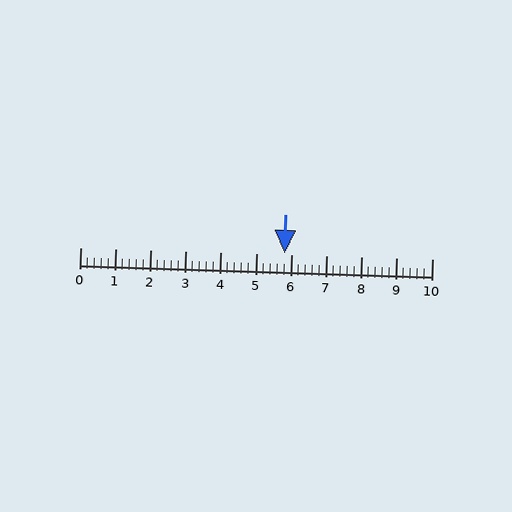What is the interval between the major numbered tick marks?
The major tick marks are spaced 1 units apart.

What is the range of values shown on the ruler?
The ruler shows values from 0 to 10.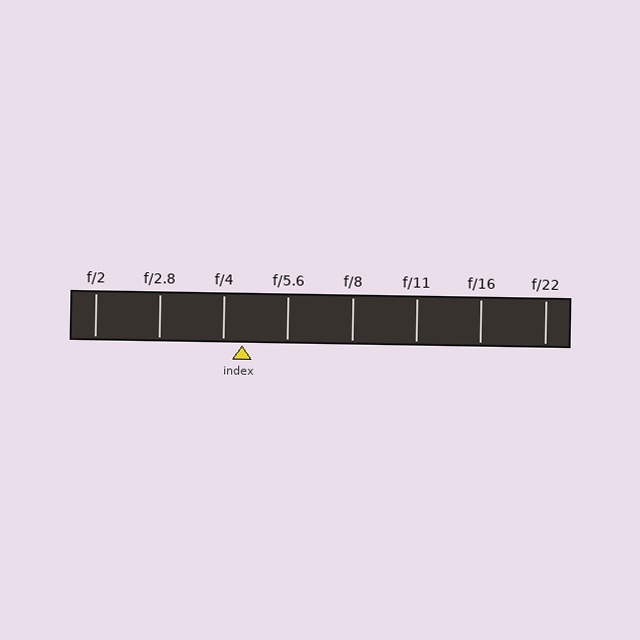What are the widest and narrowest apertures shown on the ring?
The widest aperture shown is f/2 and the narrowest is f/22.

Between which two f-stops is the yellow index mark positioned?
The index mark is between f/4 and f/5.6.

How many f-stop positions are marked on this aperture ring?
There are 8 f-stop positions marked.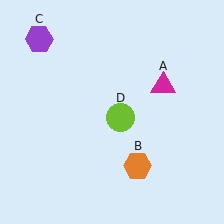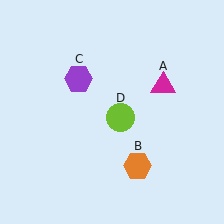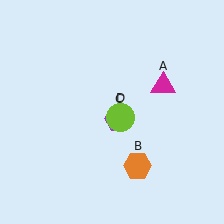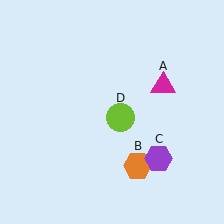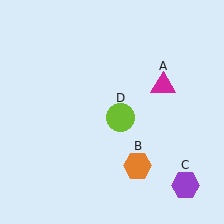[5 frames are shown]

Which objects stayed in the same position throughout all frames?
Magenta triangle (object A) and orange hexagon (object B) and lime circle (object D) remained stationary.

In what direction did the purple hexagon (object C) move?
The purple hexagon (object C) moved down and to the right.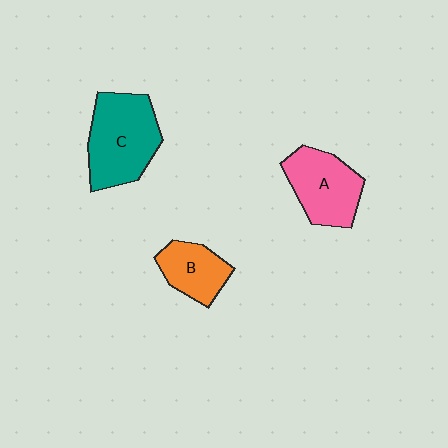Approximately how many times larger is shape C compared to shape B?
Approximately 1.7 times.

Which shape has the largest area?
Shape C (teal).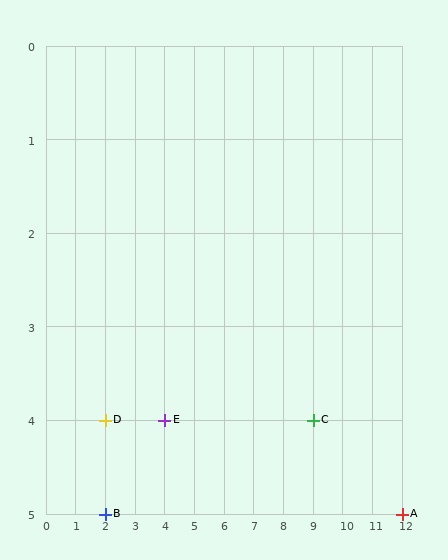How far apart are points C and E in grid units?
Points C and E are 5 columns apart.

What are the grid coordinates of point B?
Point B is at grid coordinates (2, 5).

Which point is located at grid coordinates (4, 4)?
Point E is at (4, 4).